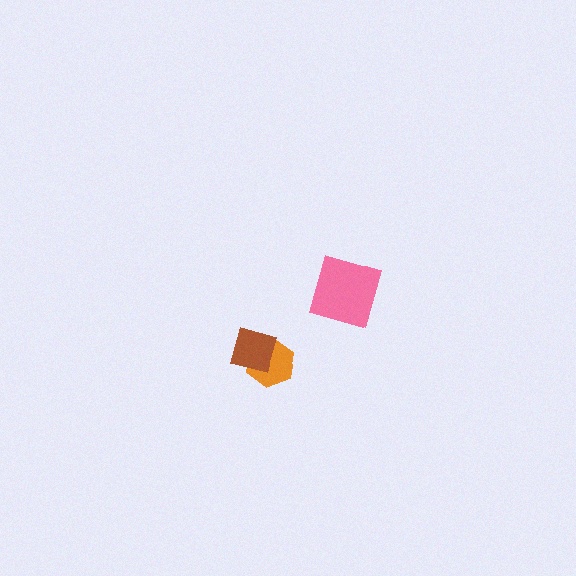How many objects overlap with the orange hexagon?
1 object overlaps with the orange hexagon.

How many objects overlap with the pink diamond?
0 objects overlap with the pink diamond.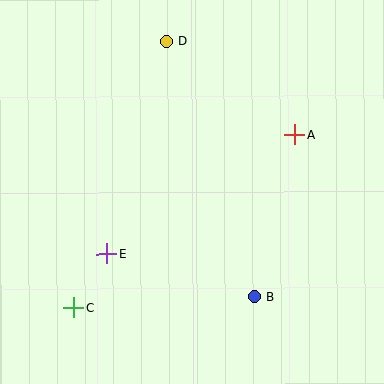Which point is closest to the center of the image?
Point E at (107, 254) is closest to the center.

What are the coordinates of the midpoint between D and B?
The midpoint between D and B is at (210, 169).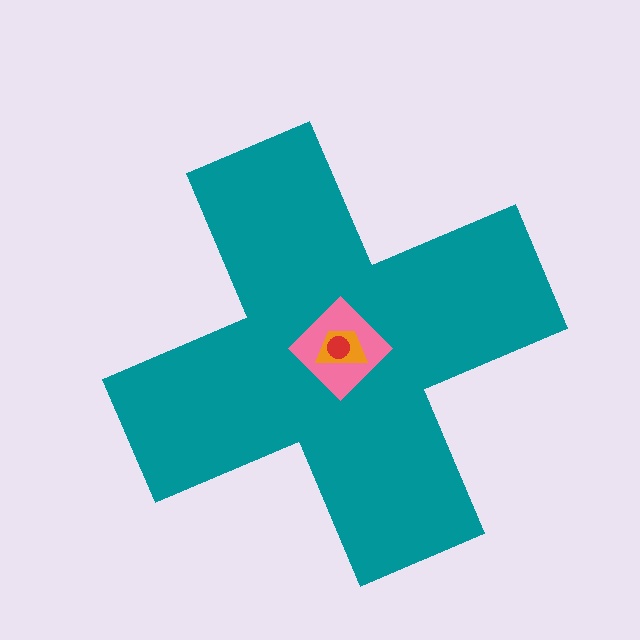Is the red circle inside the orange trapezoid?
Yes.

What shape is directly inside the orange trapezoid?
The red circle.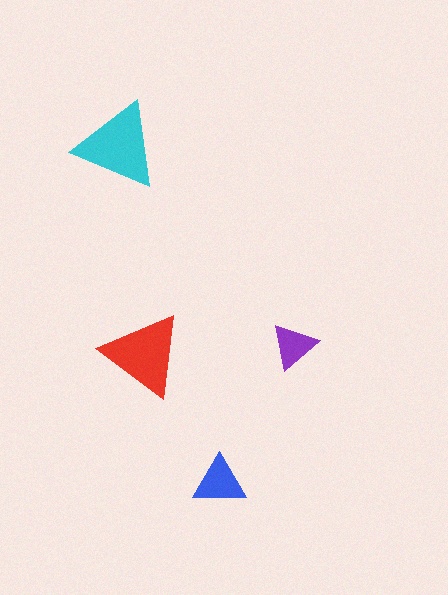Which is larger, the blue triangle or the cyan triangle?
The cyan one.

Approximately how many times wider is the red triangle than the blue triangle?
About 1.5 times wider.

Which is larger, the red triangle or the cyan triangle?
The cyan one.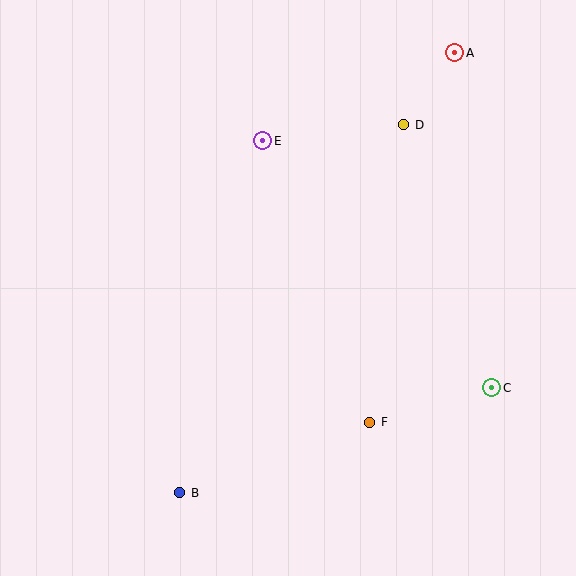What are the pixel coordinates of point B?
Point B is at (180, 493).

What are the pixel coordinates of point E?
Point E is at (263, 141).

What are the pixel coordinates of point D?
Point D is at (404, 125).